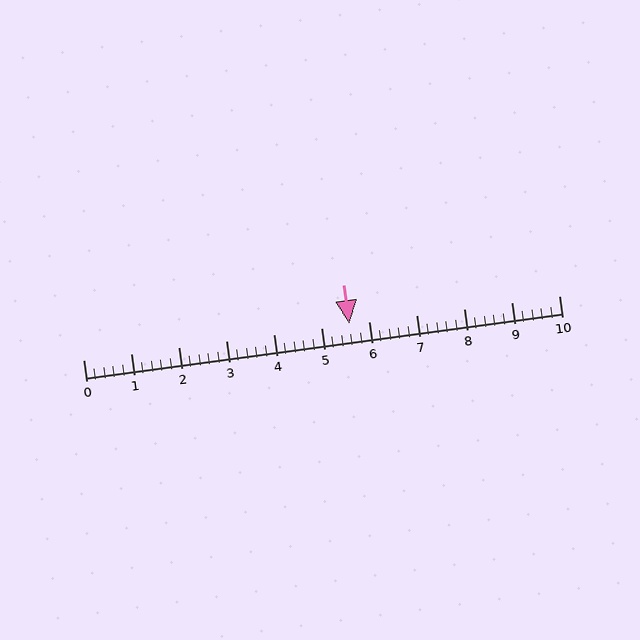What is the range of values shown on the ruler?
The ruler shows values from 0 to 10.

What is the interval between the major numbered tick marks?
The major tick marks are spaced 1 units apart.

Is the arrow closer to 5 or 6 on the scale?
The arrow is closer to 6.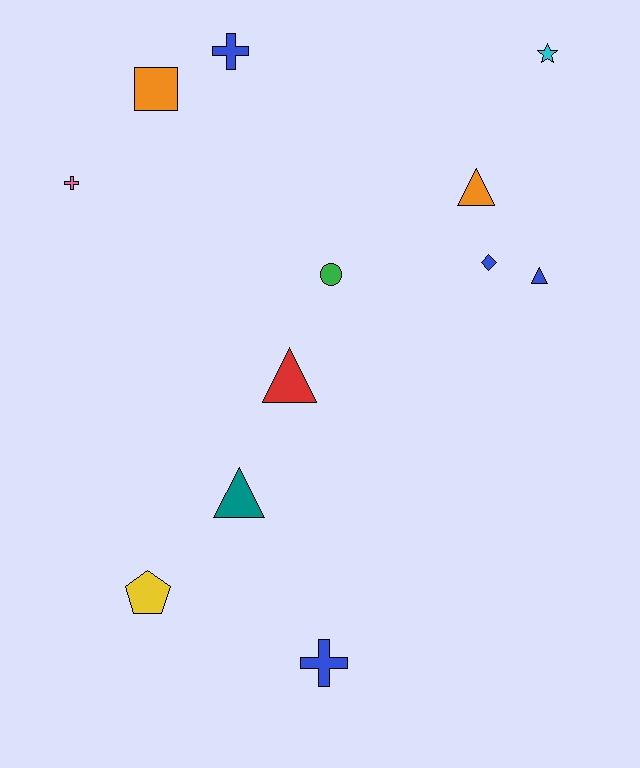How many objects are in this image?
There are 12 objects.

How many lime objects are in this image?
There are no lime objects.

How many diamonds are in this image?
There is 1 diamond.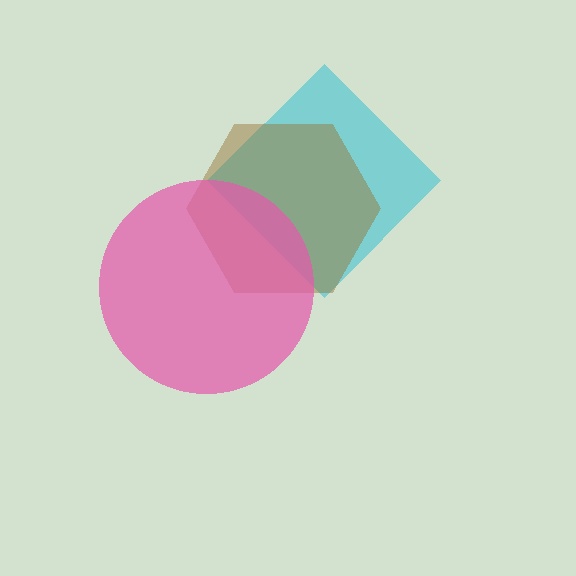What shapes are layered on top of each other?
The layered shapes are: a cyan diamond, a brown hexagon, a pink circle.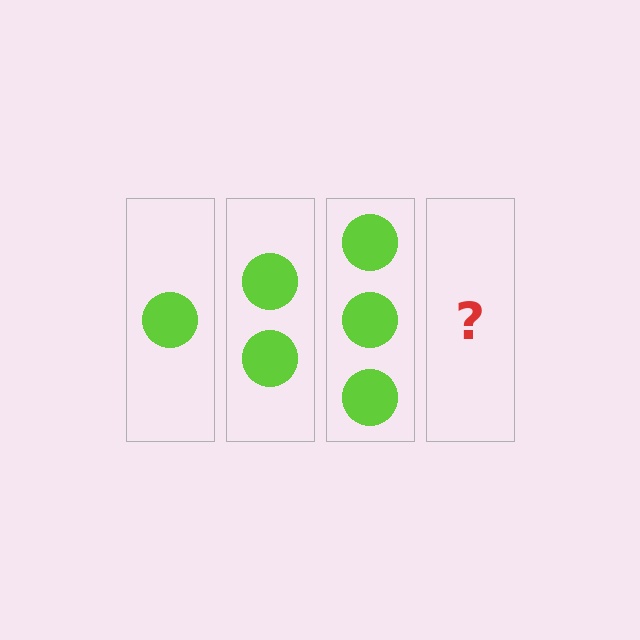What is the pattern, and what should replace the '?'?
The pattern is that each step adds one more circle. The '?' should be 4 circles.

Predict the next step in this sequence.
The next step is 4 circles.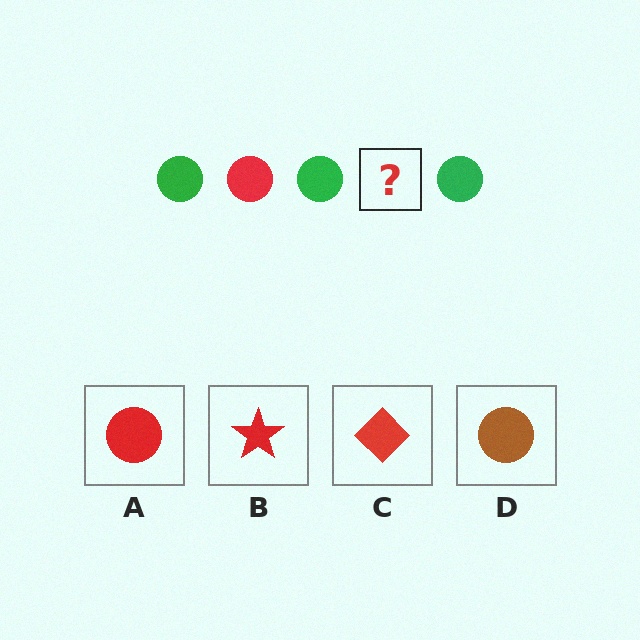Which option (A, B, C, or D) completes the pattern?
A.